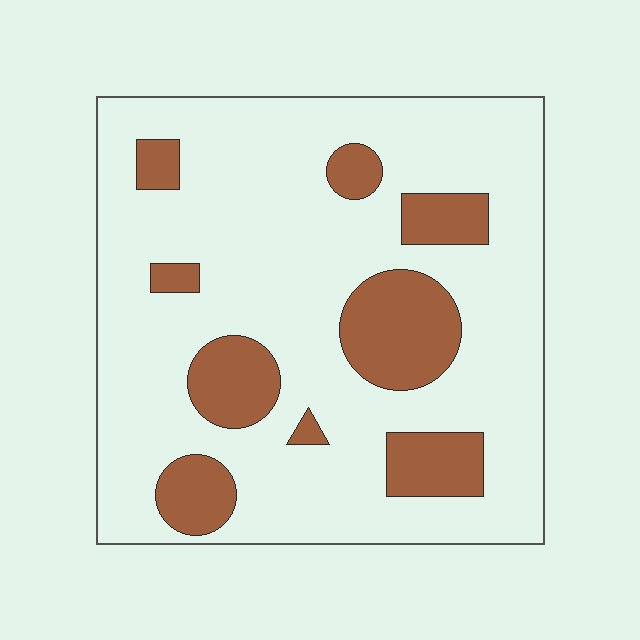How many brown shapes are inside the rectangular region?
9.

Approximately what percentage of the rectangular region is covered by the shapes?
Approximately 20%.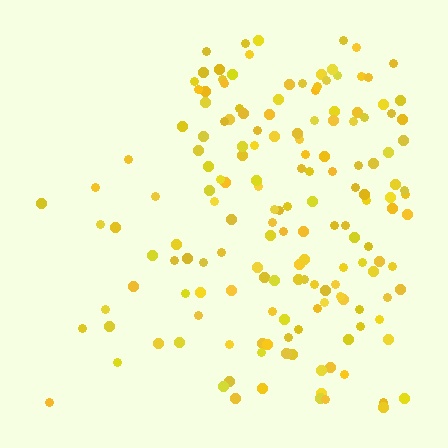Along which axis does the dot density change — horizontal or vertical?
Horizontal.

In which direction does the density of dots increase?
From left to right, with the right side densest.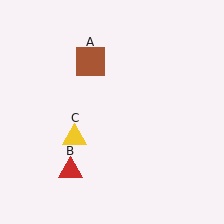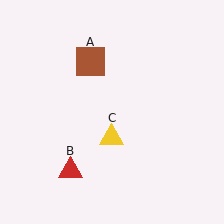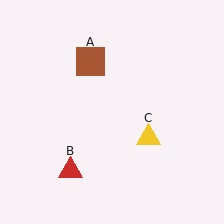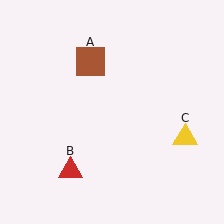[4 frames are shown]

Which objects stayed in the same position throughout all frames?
Brown square (object A) and red triangle (object B) remained stationary.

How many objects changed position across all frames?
1 object changed position: yellow triangle (object C).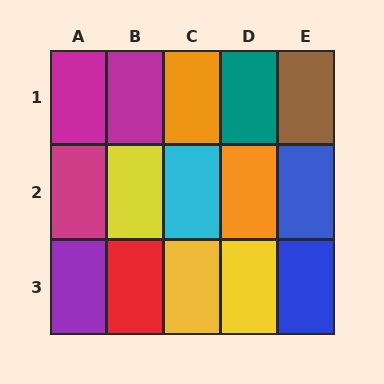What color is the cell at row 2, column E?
Blue.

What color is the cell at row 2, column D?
Orange.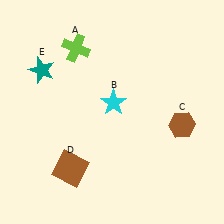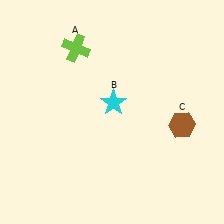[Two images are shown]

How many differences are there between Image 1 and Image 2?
There are 2 differences between the two images.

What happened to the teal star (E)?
The teal star (E) was removed in Image 2. It was in the top-left area of Image 1.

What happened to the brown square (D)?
The brown square (D) was removed in Image 2. It was in the bottom-left area of Image 1.